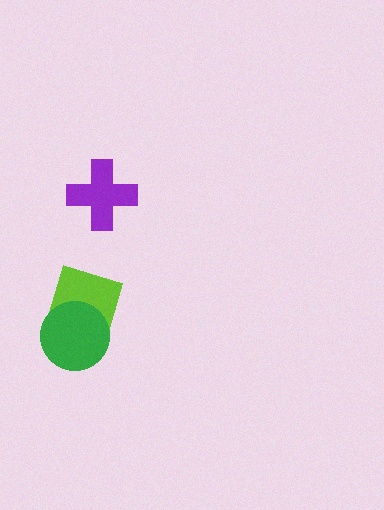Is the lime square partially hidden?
Yes, it is partially covered by another shape.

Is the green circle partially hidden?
No, no other shape covers it.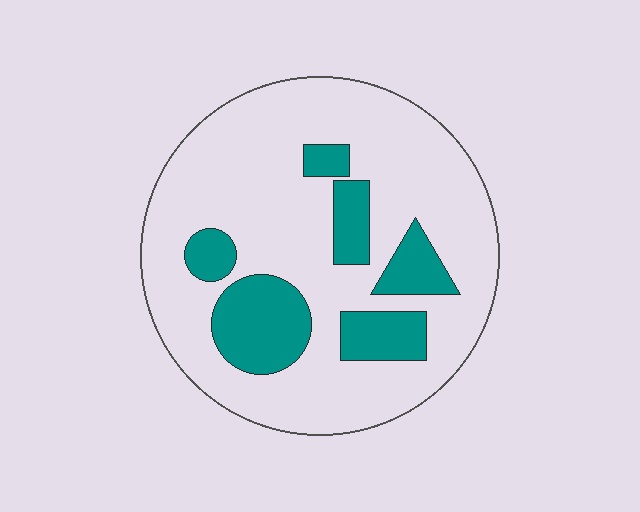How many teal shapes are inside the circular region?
6.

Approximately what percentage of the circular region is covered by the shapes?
Approximately 20%.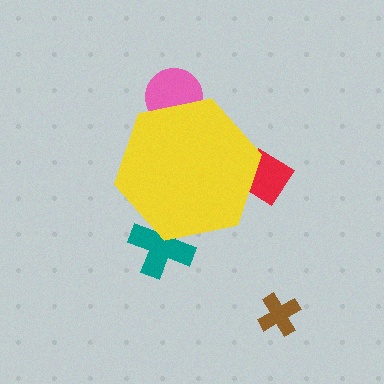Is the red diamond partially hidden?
Yes, the red diamond is partially hidden behind the yellow hexagon.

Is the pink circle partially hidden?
Yes, the pink circle is partially hidden behind the yellow hexagon.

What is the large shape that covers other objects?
A yellow hexagon.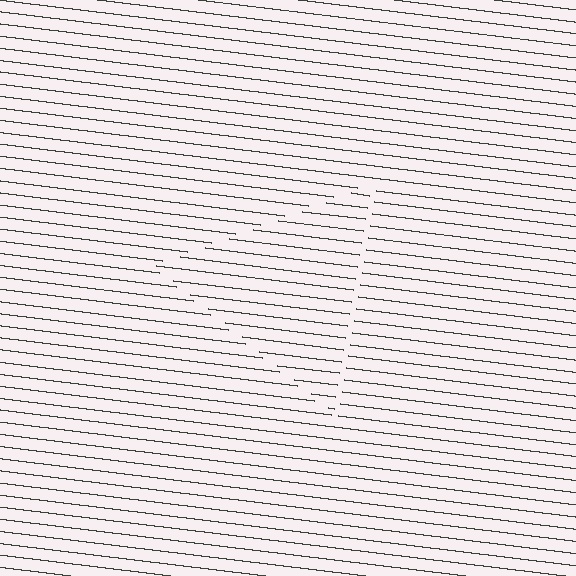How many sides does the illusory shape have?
3 sides — the line-ends trace a triangle.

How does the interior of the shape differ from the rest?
The interior of the shape contains the same grating, shifted by half a period — the contour is defined by the phase discontinuity where line-ends from the inner and outer gratings abut.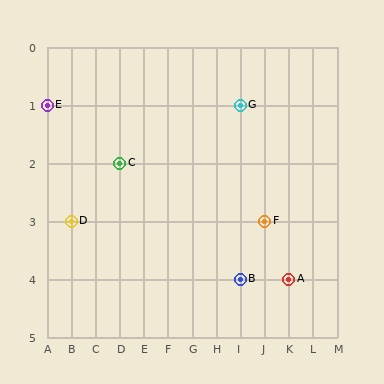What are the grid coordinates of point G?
Point G is at grid coordinates (I, 1).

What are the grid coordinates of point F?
Point F is at grid coordinates (J, 3).